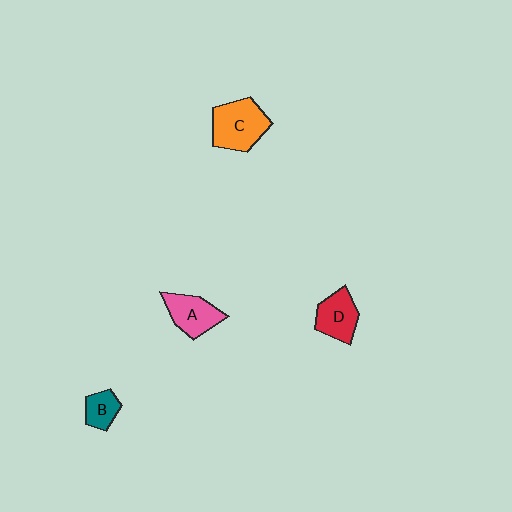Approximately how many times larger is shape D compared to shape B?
Approximately 1.6 times.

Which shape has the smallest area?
Shape B (teal).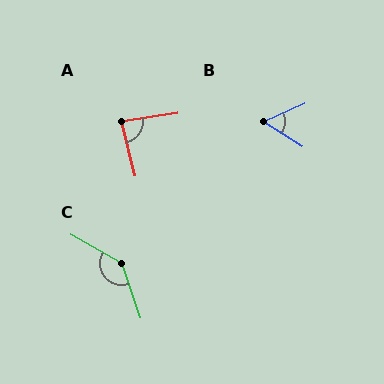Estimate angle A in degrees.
Approximately 85 degrees.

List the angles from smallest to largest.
B (56°), A (85°), C (139°).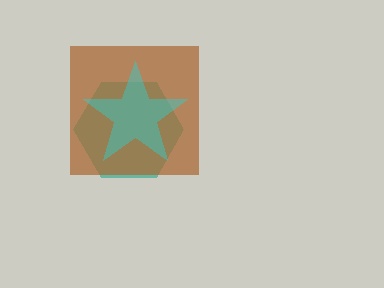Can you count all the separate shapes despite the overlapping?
Yes, there are 3 separate shapes.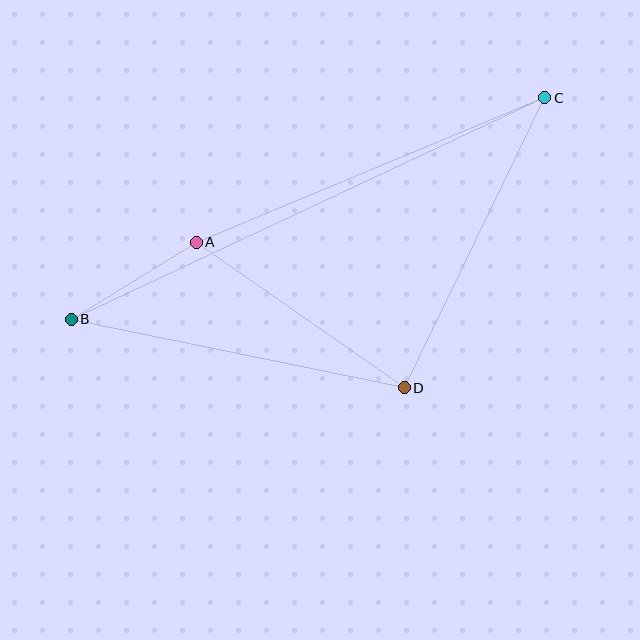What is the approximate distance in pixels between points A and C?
The distance between A and C is approximately 378 pixels.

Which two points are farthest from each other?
Points B and C are farthest from each other.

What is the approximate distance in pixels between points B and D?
The distance between B and D is approximately 340 pixels.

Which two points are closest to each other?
Points A and B are closest to each other.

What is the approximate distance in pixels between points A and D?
The distance between A and D is approximately 254 pixels.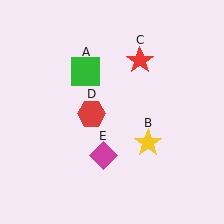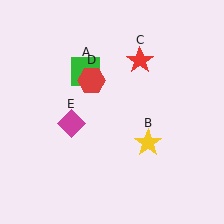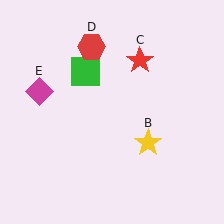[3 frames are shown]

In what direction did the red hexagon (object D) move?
The red hexagon (object D) moved up.